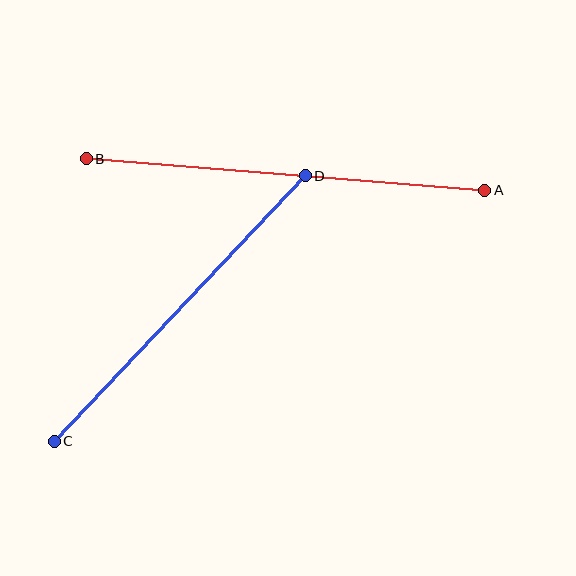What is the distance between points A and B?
The distance is approximately 400 pixels.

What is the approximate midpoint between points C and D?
The midpoint is at approximately (180, 309) pixels.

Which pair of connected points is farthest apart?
Points A and B are farthest apart.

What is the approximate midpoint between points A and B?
The midpoint is at approximately (285, 174) pixels.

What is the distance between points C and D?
The distance is approximately 366 pixels.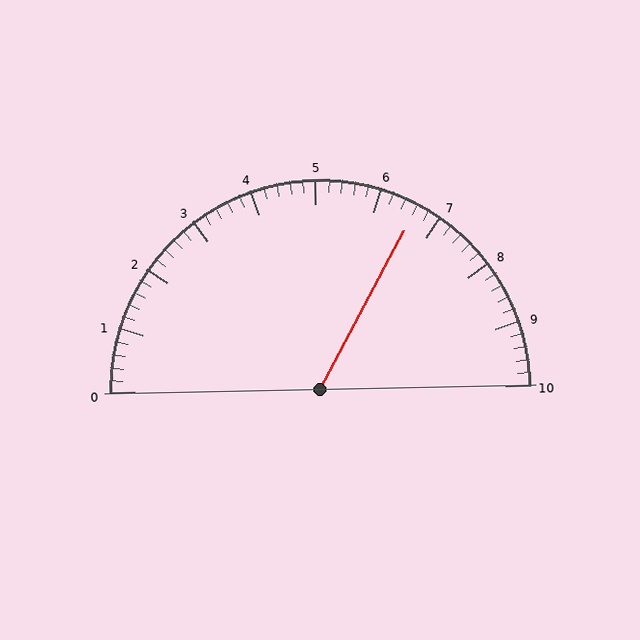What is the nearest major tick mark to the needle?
The nearest major tick mark is 7.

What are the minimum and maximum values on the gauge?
The gauge ranges from 0 to 10.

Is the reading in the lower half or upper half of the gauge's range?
The reading is in the upper half of the range (0 to 10).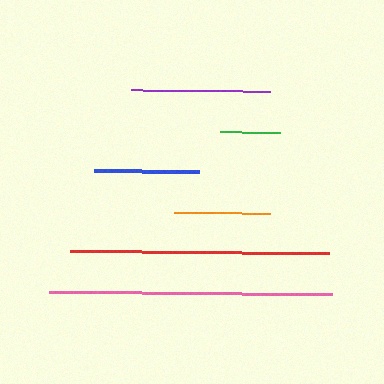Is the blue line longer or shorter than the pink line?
The pink line is longer than the blue line.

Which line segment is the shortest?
The green line is the shortest at approximately 60 pixels.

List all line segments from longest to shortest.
From longest to shortest: pink, red, purple, blue, orange, green.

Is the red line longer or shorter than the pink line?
The pink line is longer than the red line.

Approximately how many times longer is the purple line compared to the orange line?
The purple line is approximately 1.4 times the length of the orange line.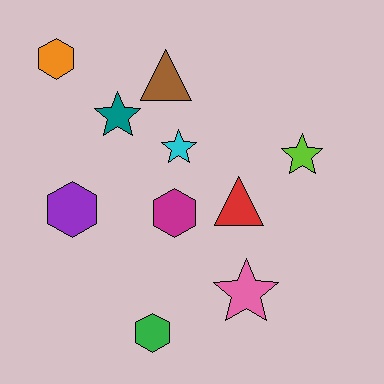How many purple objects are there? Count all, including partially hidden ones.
There is 1 purple object.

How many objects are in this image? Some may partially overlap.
There are 10 objects.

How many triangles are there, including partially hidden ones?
There are 2 triangles.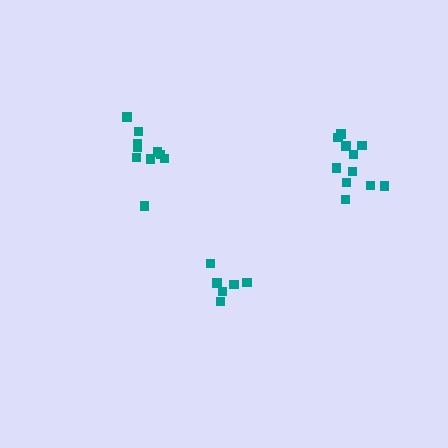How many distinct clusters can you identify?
There are 3 distinct clusters.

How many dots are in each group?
Group 1: 6 dots, Group 2: 10 dots, Group 3: 11 dots (27 total).